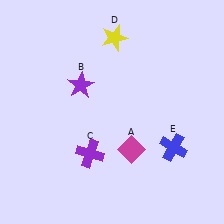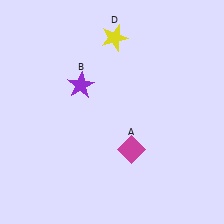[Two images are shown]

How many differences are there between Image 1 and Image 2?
There are 2 differences between the two images.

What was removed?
The blue cross (E), the purple cross (C) were removed in Image 2.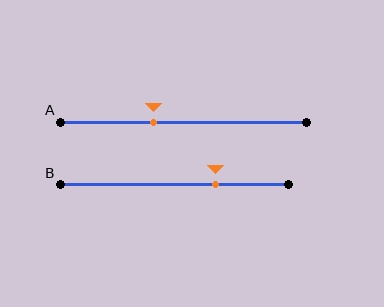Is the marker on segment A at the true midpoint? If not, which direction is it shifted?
No, the marker on segment A is shifted to the left by about 12% of the segment length.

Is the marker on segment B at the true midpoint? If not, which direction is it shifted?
No, the marker on segment B is shifted to the right by about 18% of the segment length.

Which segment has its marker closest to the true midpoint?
Segment A has its marker closest to the true midpoint.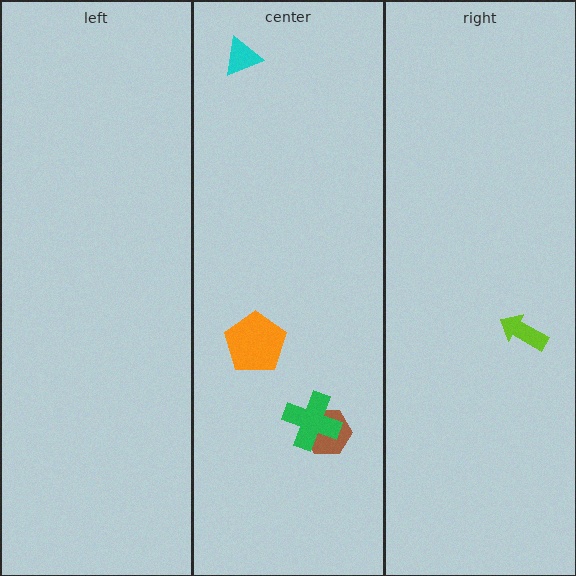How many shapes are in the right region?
1.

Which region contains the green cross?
The center region.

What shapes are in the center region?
The orange pentagon, the cyan triangle, the brown hexagon, the green cross.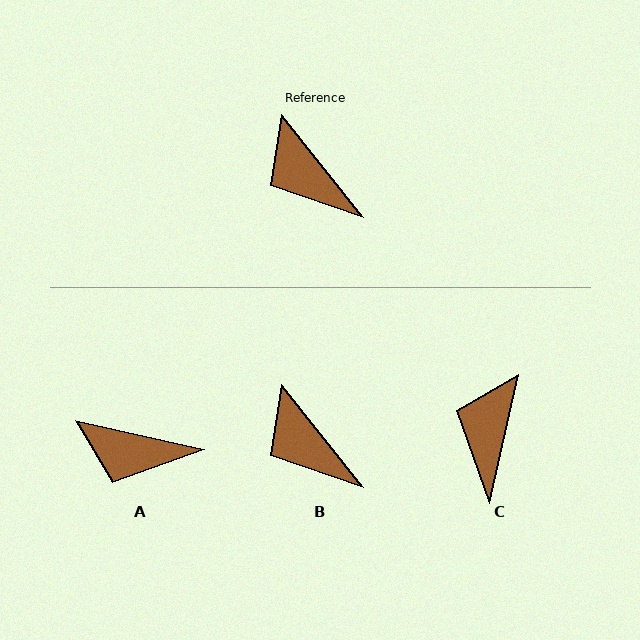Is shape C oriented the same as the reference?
No, it is off by about 51 degrees.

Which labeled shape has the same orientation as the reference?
B.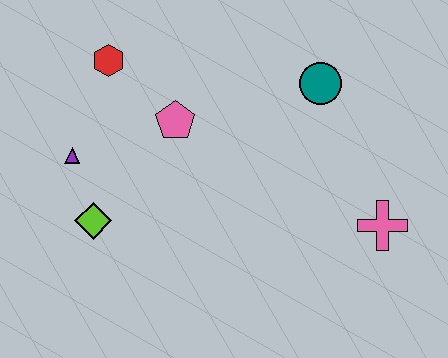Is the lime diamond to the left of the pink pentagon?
Yes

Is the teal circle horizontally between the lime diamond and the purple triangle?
No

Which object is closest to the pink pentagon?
The red hexagon is closest to the pink pentagon.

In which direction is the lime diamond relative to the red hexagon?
The lime diamond is below the red hexagon.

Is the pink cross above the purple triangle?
No